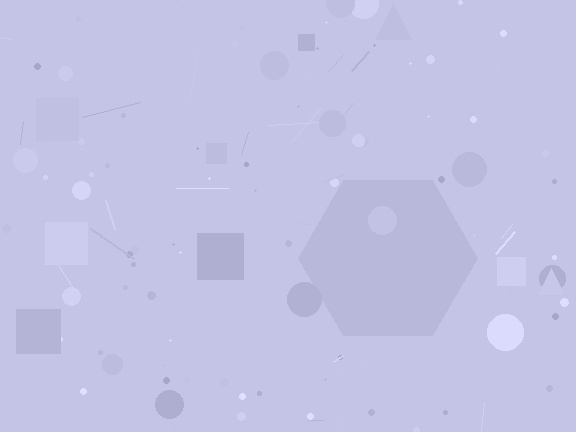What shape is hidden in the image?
A hexagon is hidden in the image.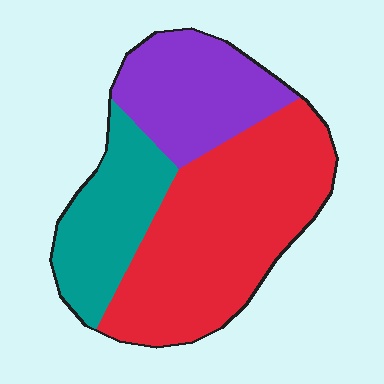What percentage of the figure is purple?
Purple takes up about one quarter (1/4) of the figure.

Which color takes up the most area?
Red, at roughly 50%.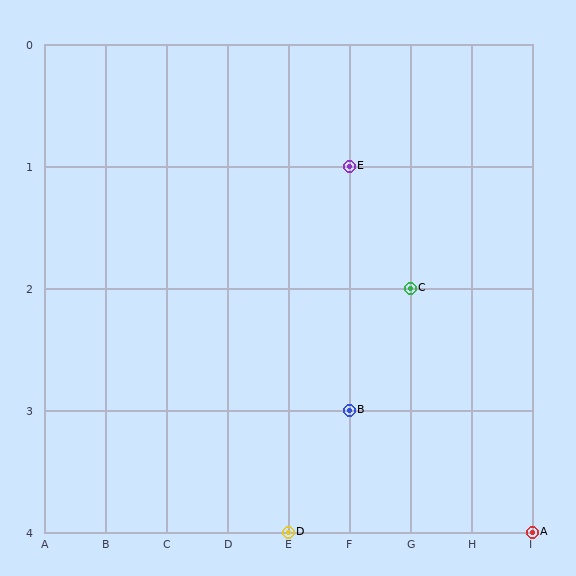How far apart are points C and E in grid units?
Points C and E are 1 column and 1 row apart (about 1.4 grid units diagonally).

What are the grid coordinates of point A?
Point A is at grid coordinates (I, 4).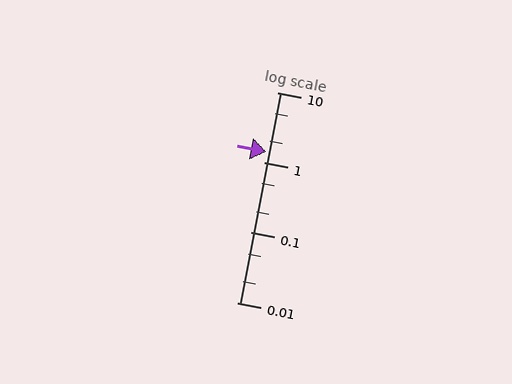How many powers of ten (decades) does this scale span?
The scale spans 3 decades, from 0.01 to 10.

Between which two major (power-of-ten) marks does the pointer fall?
The pointer is between 1 and 10.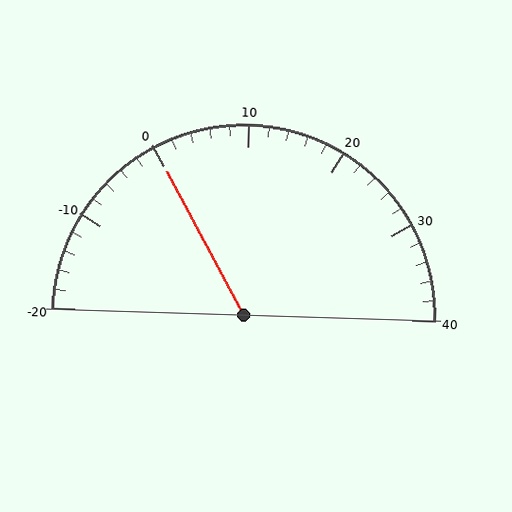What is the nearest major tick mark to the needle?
The nearest major tick mark is 0.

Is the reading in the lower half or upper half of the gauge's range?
The reading is in the lower half of the range (-20 to 40).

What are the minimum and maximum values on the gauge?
The gauge ranges from -20 to 40.